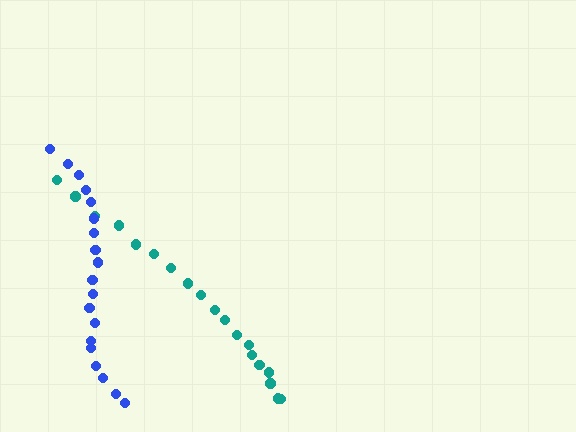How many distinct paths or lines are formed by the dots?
There are 2 distinct paths.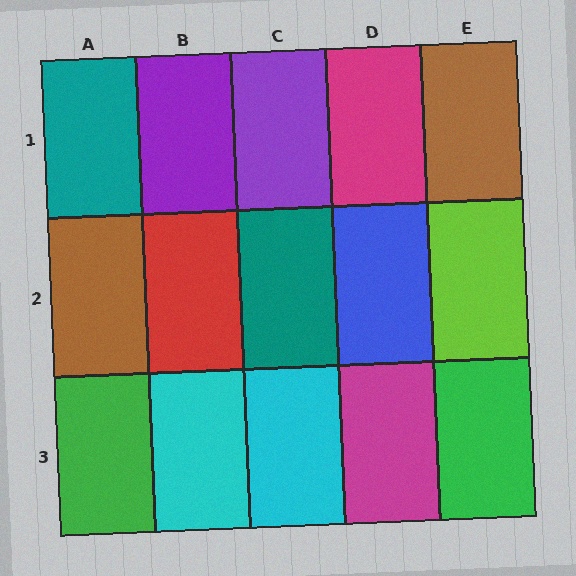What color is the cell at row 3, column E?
Green.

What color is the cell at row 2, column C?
Teal.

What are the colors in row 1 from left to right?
Teal, purple, purple, magenta, brown.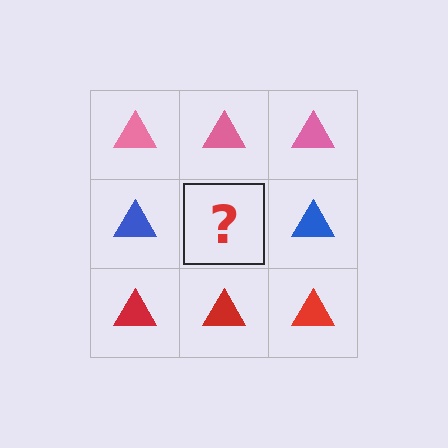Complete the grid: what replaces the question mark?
The question mark should be replaced with a blue triangle.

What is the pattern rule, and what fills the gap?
The rule is that each row has a consistent color. The gap should be filled with a blue triangle.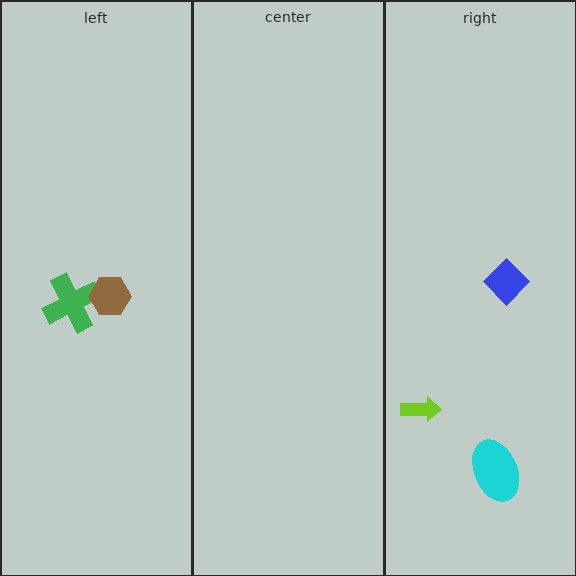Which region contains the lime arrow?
The right region.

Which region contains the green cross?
The left region.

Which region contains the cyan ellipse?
The right region.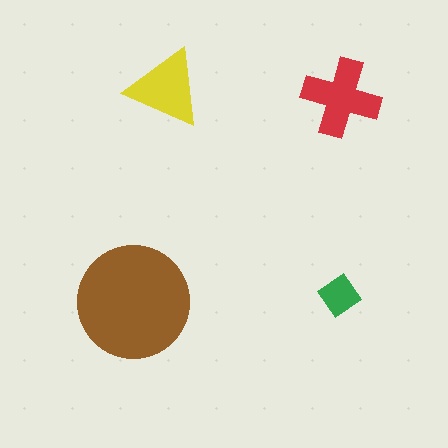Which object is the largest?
The brown circle.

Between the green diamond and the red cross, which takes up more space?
The red cross.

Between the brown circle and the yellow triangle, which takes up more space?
The brown circle.